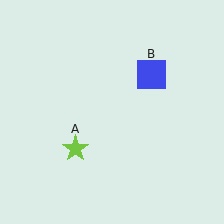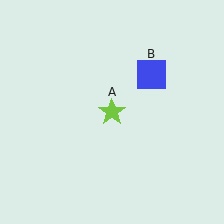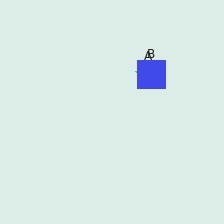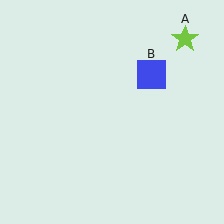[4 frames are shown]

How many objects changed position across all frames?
1 object changed position: lime star (object A).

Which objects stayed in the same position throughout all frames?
Blue square (object B) remained stationary.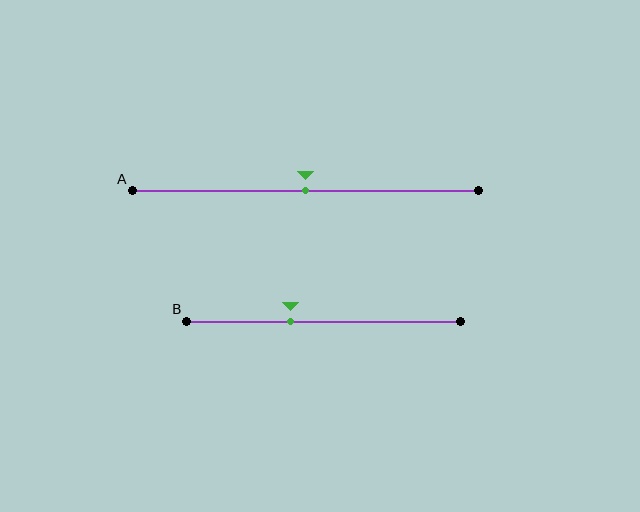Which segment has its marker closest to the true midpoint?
Segment A has its marker closest to the true midpoint.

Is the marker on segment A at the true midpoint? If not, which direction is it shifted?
Yes, the marker on segment A is at the true midpoint.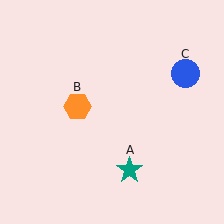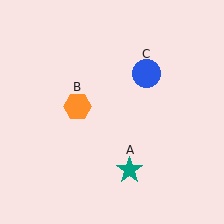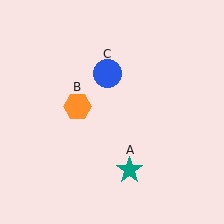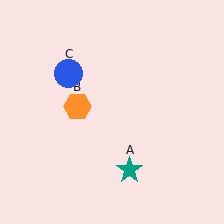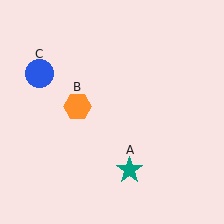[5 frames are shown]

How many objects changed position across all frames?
1 object changed position: blue circle (object C).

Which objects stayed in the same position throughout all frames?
Teal star (object A) and orange hexagon (object B) remained stationary.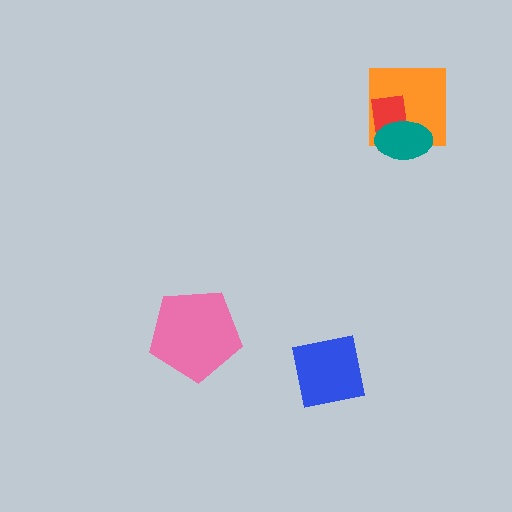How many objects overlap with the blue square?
0 objects overlap with the blue square.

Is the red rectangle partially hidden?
Yes, it is partially covered by another shape.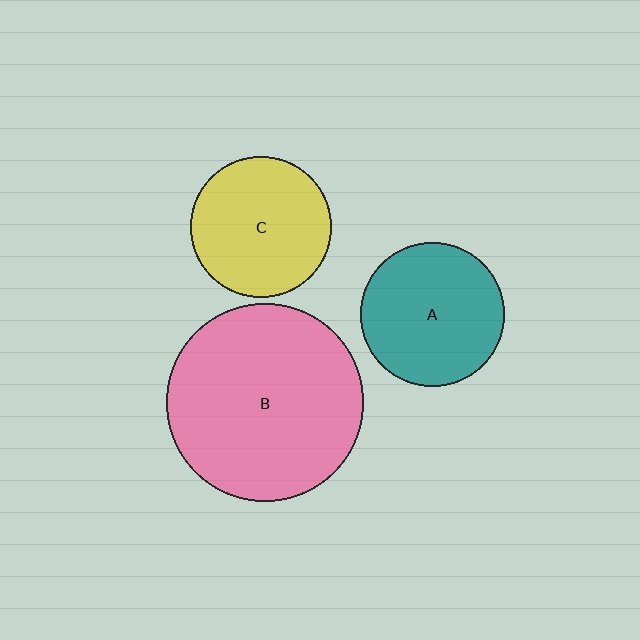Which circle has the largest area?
Circle B (pink).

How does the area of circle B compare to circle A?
Approximately 1.9 times.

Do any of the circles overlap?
No, none of the circles overlap.